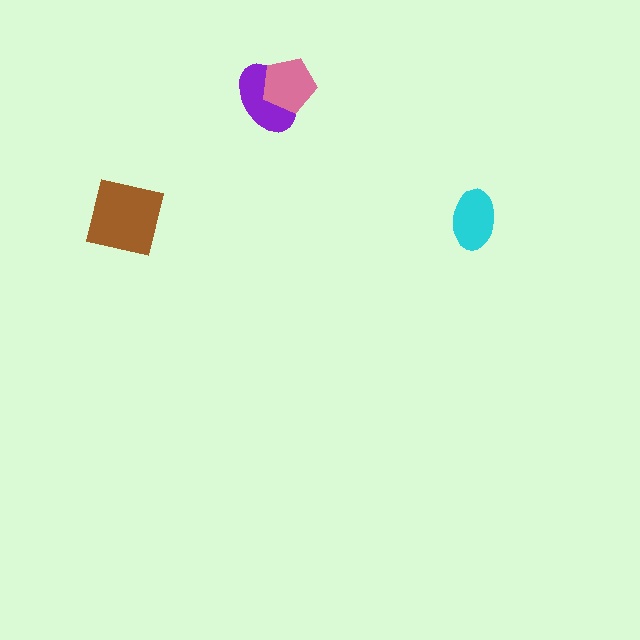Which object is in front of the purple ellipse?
The pink pentagon is in front of the purple ellipse.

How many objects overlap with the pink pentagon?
1 object overlaps with the pink pentagon.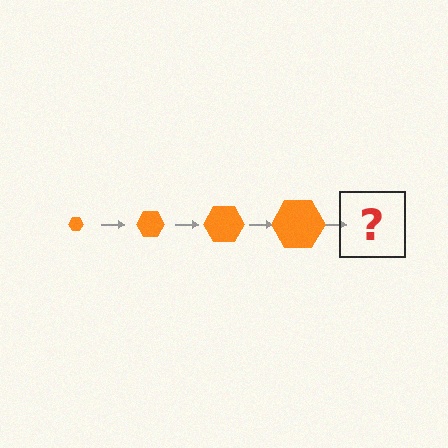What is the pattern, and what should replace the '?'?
The pattern is that the hexagon gets progressively larger each step. The '?' should be an orange hexagon, larger than the previous one.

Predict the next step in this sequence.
The next step is an orange hexagon, larger than the previous one.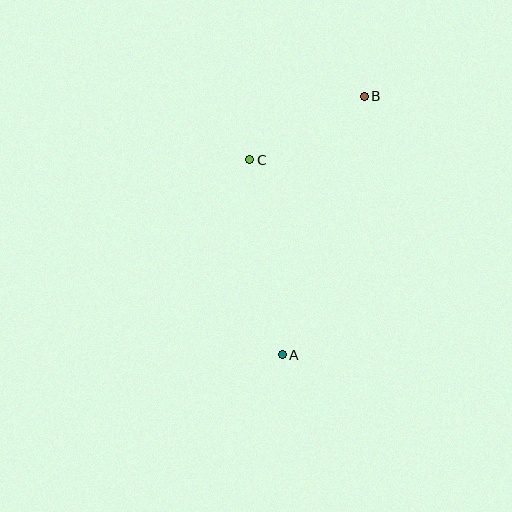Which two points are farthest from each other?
Points A and B are farthest from each other.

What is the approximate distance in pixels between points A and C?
The distance between A and C is approximately 198 pixels.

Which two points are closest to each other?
Points B and C are closest to each other.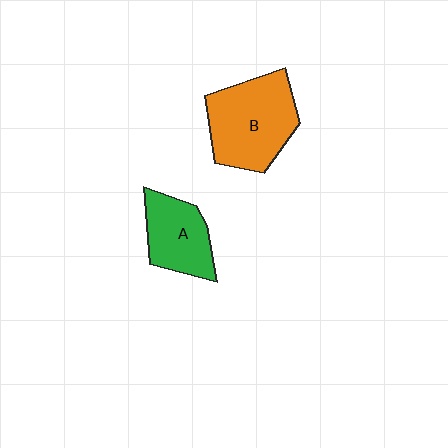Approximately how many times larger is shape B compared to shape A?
Approximately 1.5 times.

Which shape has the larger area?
Shape B (orange).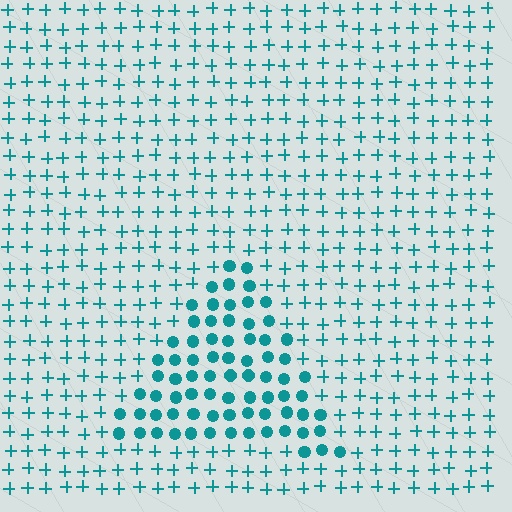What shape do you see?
I see a triangle.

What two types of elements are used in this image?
The image uses circles inside the triangle region and plus signs outside it.